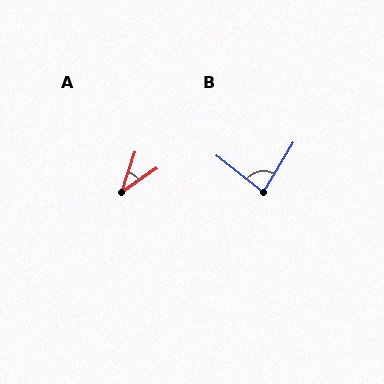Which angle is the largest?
B, at approximately 83 degrees.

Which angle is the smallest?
A, at approximately 36 degrees.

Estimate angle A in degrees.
Approximately 36 degrees.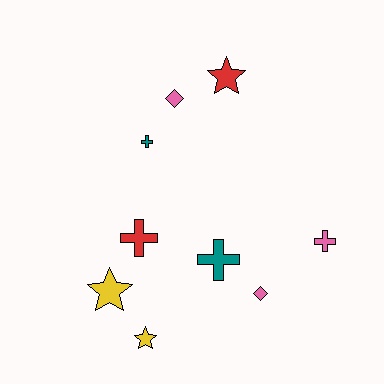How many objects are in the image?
There are 9 objects.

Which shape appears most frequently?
Cross, with 4 objects.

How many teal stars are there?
There are no teal stars.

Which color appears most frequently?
Pink, with 3 objects.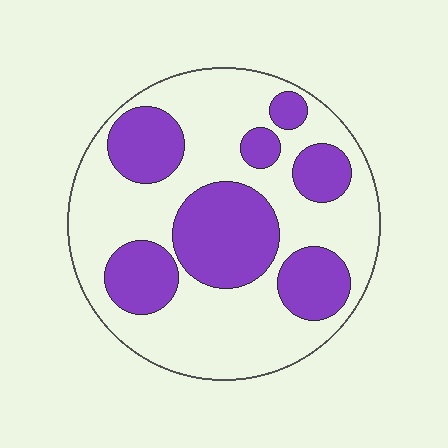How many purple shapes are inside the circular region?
7.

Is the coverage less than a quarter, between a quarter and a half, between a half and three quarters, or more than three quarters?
Between a quarter and a half.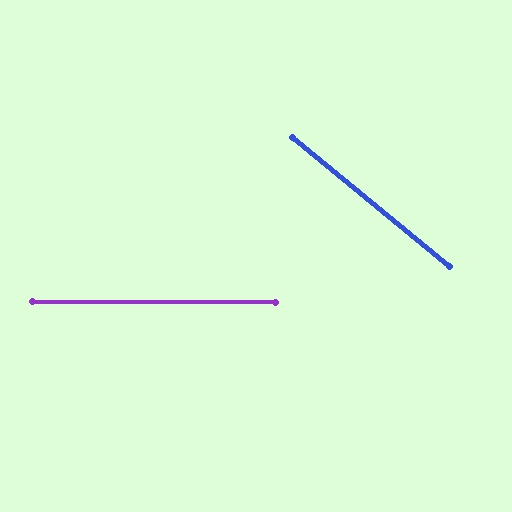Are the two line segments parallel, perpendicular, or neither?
Neither parallel nor perpendicular — they differ by about 39°.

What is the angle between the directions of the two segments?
Approximately 39 degrees.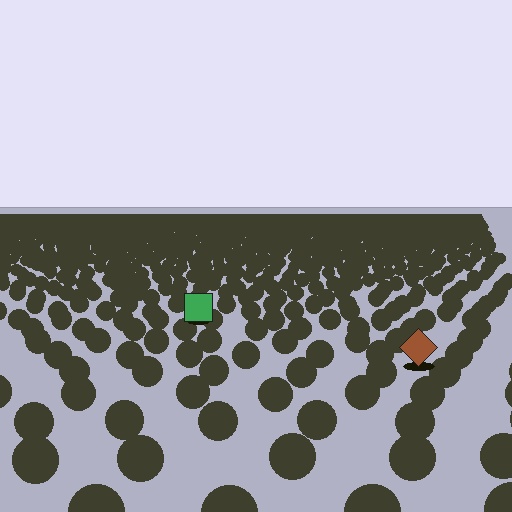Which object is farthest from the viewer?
The green square is farthest from the viewer. It appears smaller and the ground texture around it is denser.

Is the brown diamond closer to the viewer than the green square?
Yes. The brown diamond is closer — you can tell from the texture gradient: the ground texture is coarser near it.